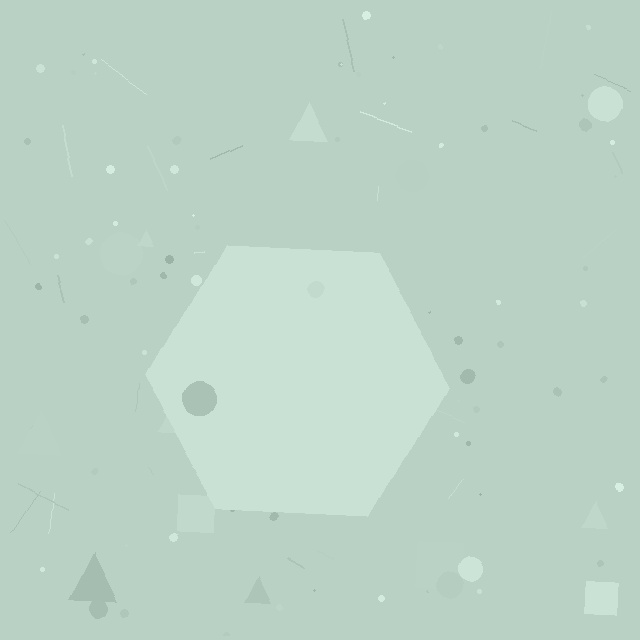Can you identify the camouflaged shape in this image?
The camouflaged shape is a hexagon.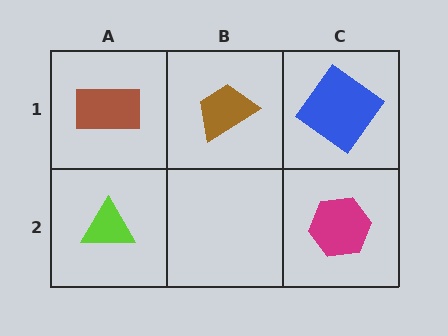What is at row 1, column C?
A blue diamond.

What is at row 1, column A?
A brown rectangle.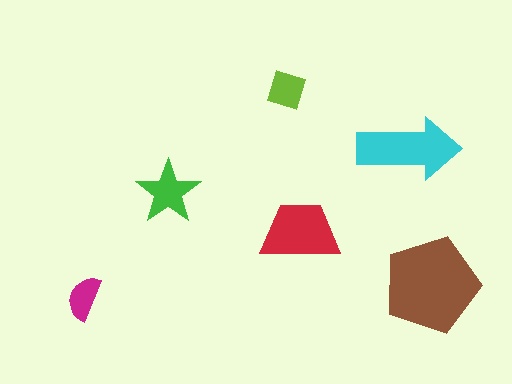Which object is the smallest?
The magenta semicircle.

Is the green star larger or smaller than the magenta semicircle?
Larger.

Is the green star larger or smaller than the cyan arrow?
Smaller.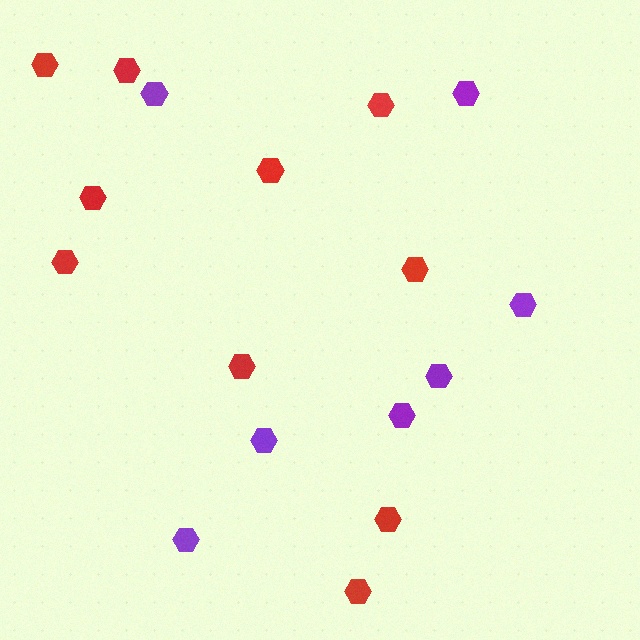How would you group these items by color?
There are 2 groups: one group of purple hexagons (7) and one group of red hexagons (10).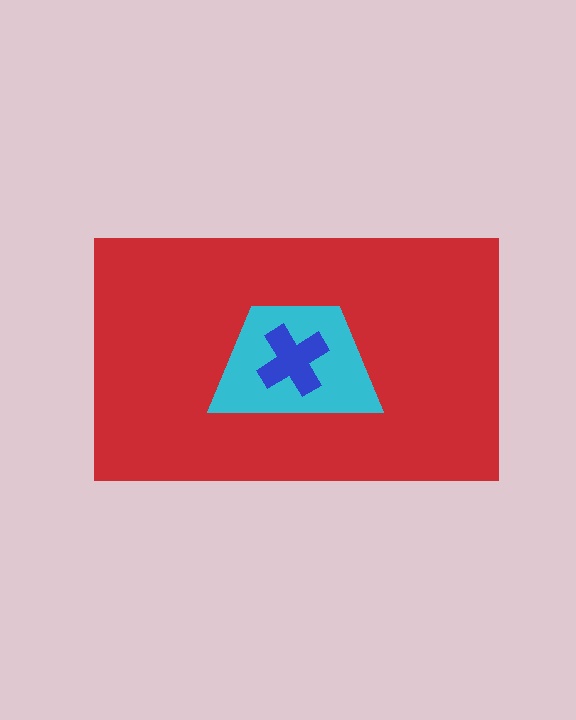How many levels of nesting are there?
3.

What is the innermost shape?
The blue cross.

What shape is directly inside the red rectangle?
The cyan trapezoid.